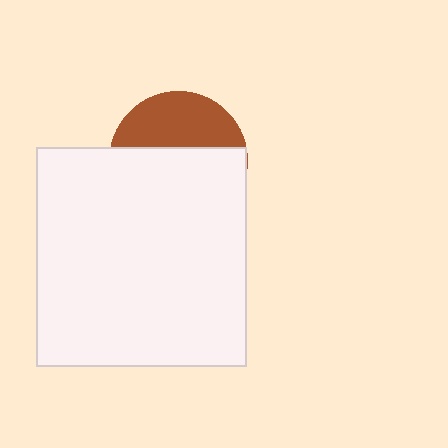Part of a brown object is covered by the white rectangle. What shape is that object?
It is a circle.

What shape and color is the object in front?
The object in front is a white rectangle.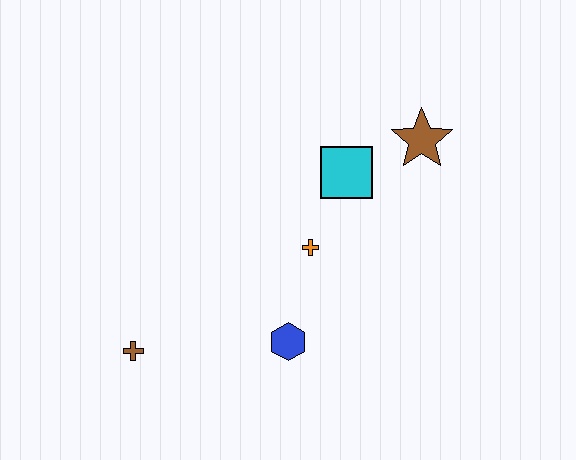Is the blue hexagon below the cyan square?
Yes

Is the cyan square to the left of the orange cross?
No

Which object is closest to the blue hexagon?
The orange cross is closest to the blue hexagon.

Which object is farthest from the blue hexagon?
The brown star is farthest from the blue hexagon.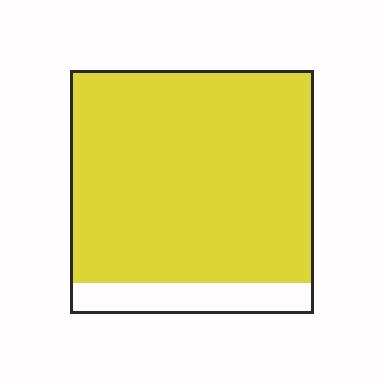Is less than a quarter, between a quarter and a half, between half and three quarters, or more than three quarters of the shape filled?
More than three quarters.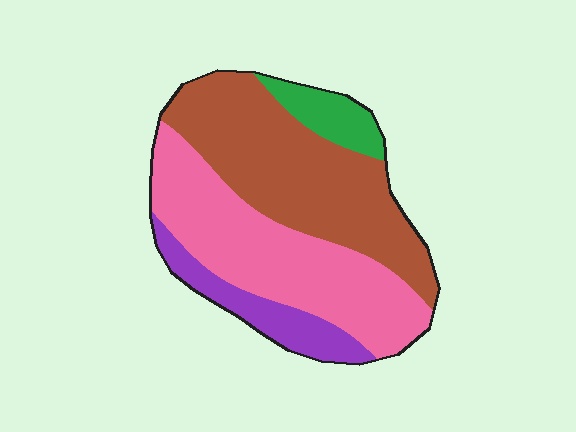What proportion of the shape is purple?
Purple takes up about one eighth (1/8) of the shape.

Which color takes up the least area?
Green, at roughly 10%.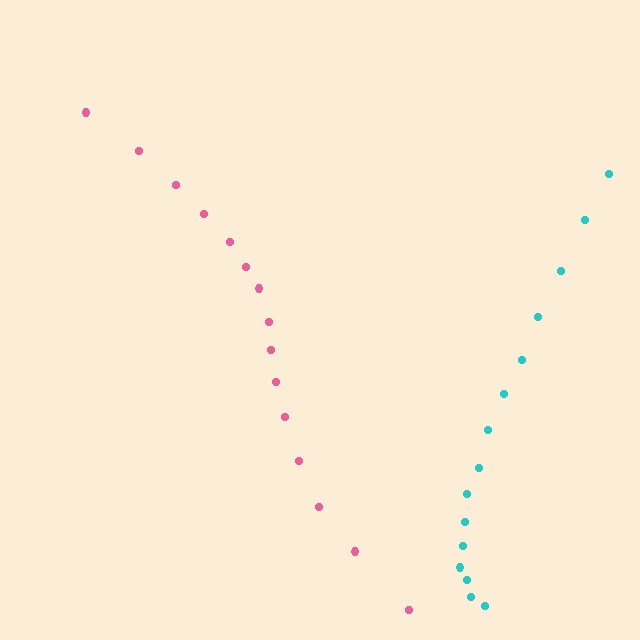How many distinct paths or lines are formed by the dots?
There are 2 distinct paths.